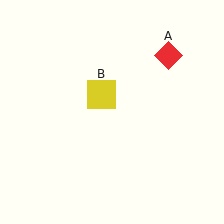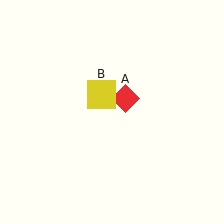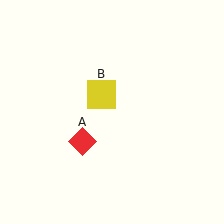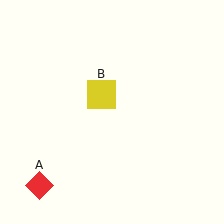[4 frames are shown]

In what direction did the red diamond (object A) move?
The red diamond (object A) moved down and to the left.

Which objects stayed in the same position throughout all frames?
Yellow square (object B) remained stationary.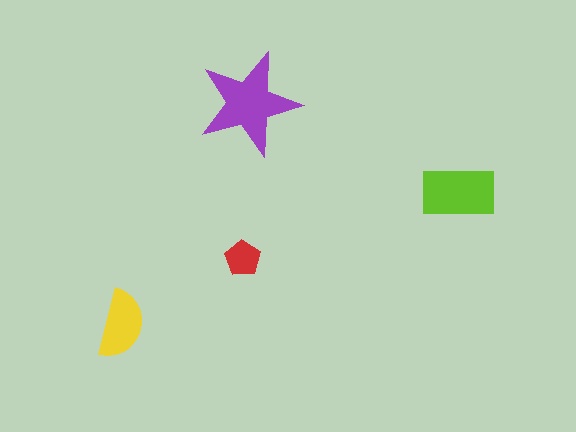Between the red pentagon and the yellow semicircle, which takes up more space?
The yellow semicircle.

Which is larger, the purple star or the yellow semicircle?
The purple star.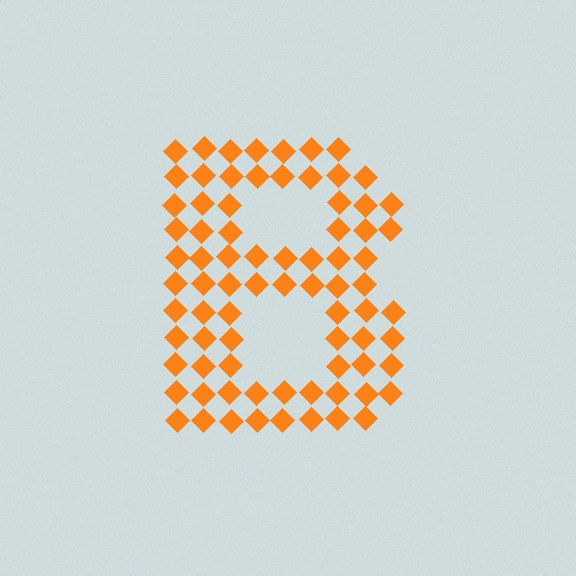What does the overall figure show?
The overall figure shows the letter B.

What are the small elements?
The small elements are diamonds.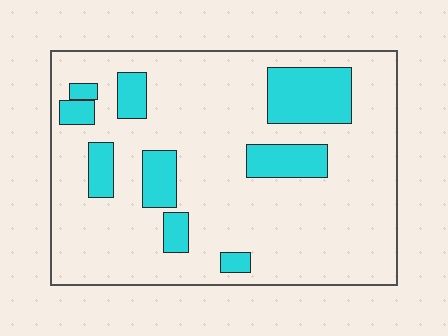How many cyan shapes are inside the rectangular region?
9.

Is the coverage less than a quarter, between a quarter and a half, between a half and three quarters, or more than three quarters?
Less than a quarter.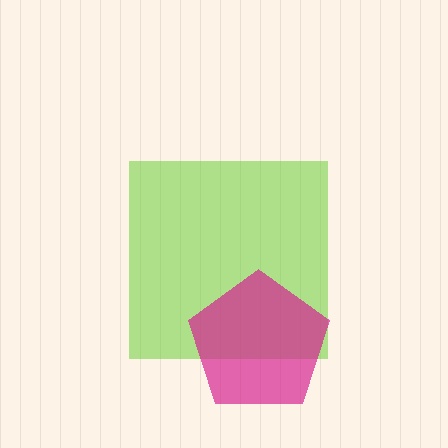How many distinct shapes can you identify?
There are 2 distinct shapes: a lime square, a magenta pentagon.